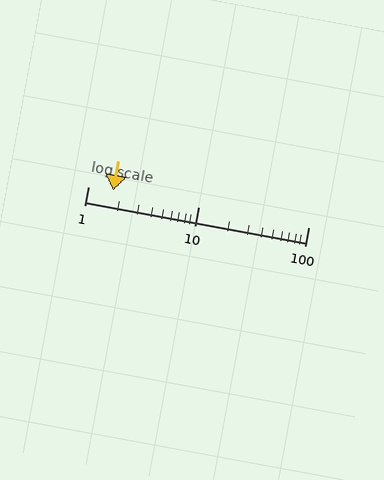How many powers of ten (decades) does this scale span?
The scale spans 2 decades, from 1 to 100.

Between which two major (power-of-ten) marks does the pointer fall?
The pointer is between 1 and 10.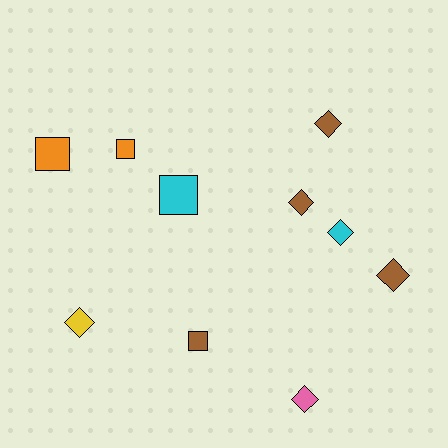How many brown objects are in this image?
There are 4 brown objects.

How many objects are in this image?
There are 10 objects.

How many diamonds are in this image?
There are 6 diamonds.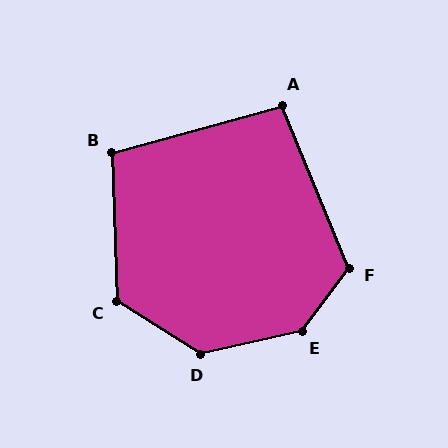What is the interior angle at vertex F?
Approximately 121 degrees (obtuse).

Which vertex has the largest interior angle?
E, at approximately 140 degrees.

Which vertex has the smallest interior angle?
A, at approximately 96 degrees.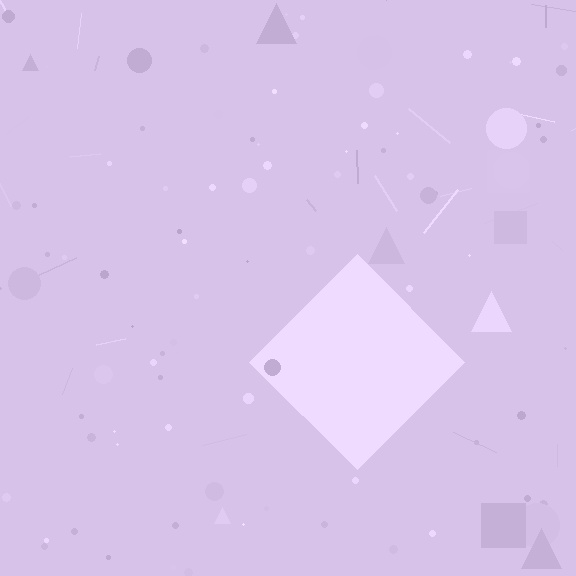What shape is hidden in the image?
A diamond is hidden in the image.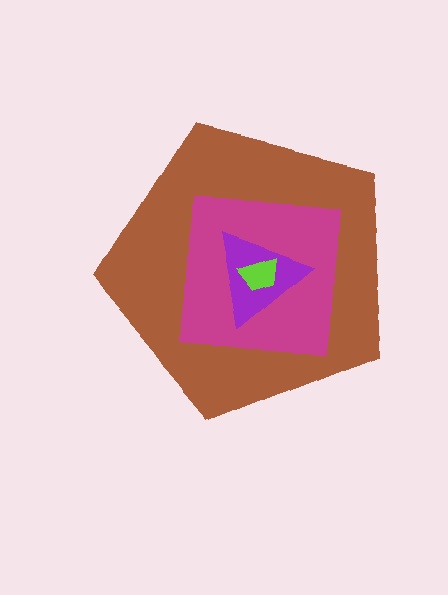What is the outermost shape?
The brown pentagon.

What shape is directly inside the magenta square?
The purple triangle.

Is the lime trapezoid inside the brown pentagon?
Yes.